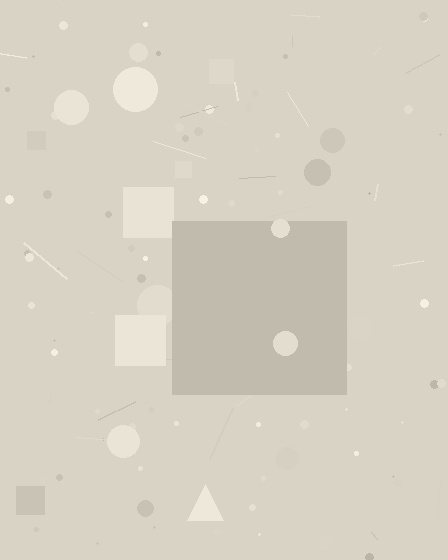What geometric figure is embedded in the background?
A square is embedded in the background.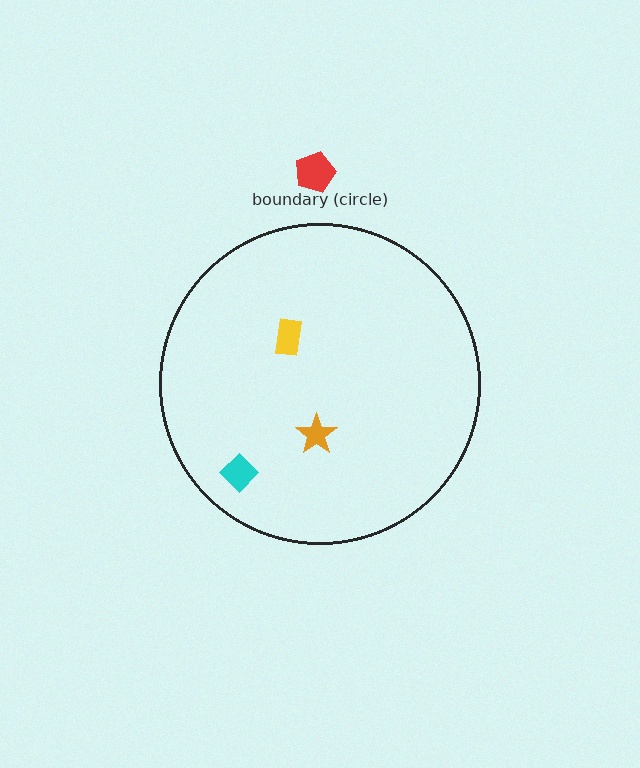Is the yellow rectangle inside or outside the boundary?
Inside.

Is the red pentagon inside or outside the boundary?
Outside.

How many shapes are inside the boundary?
3 inside, 1 outside.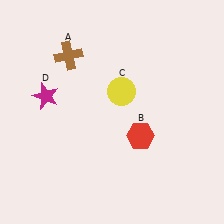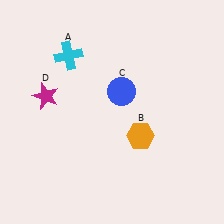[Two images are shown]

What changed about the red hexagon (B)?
In Image 1, B is red. In Image 2, it changed to orange.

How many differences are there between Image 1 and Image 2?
There are 3 differences between the two images.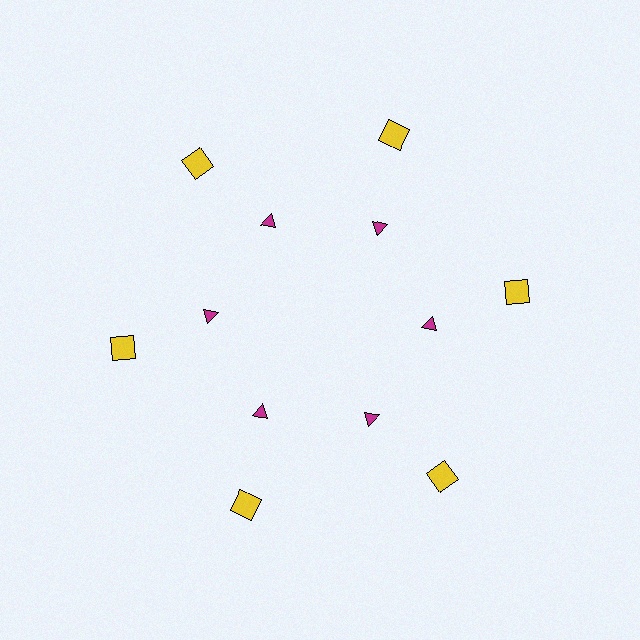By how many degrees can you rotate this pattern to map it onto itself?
The pattern maps onto itself every 60 degrees of rotation.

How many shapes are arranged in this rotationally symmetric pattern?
There are 12 shapes, arranged in 6 groups of 2.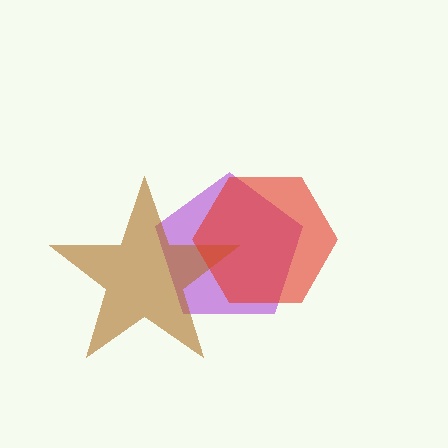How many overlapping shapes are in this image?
There are 3 overlapping shapes in the image.